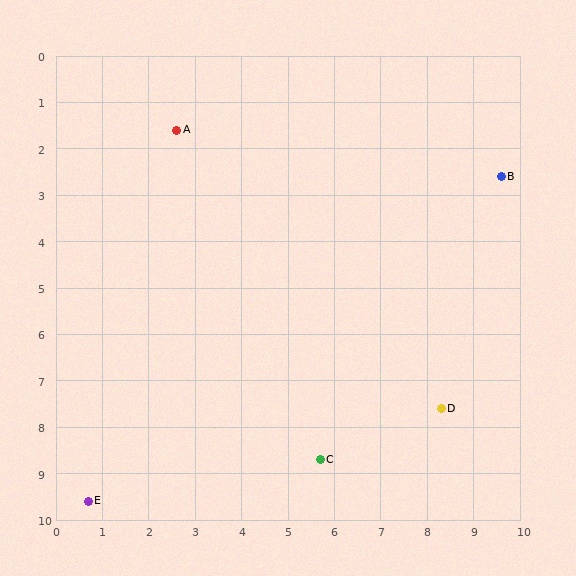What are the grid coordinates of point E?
Point E is at approximately (0.7, 9.6).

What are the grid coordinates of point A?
Point A is at approximately (2.6, 1.6).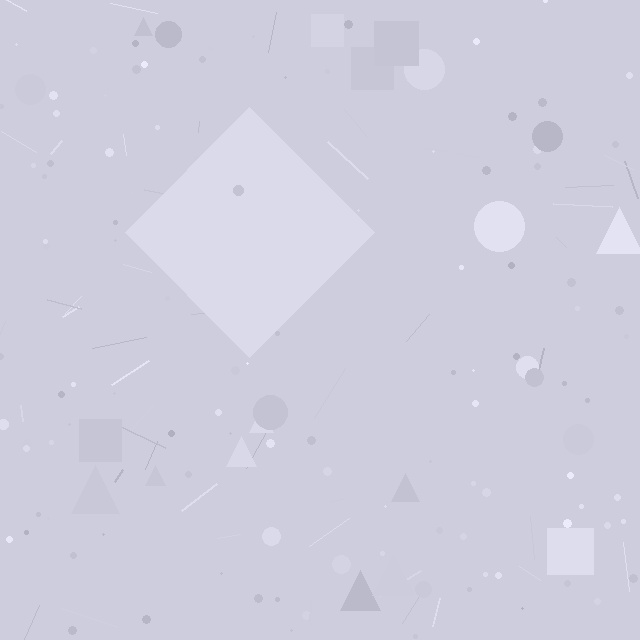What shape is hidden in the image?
A diamond is hidden in the image.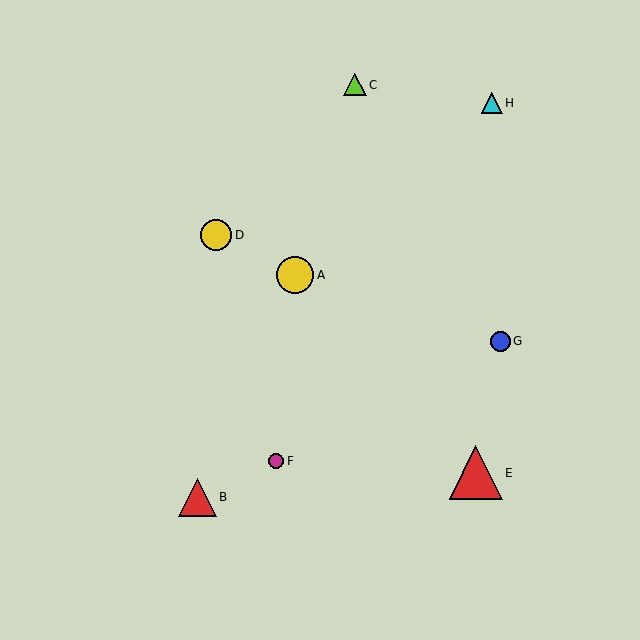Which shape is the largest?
The red triangle (labeled E) is the largest.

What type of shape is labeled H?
Shape H is a cyan triangle.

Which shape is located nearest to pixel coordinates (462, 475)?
The red triangle (labeled E) at (476, 473) is nearest to that location.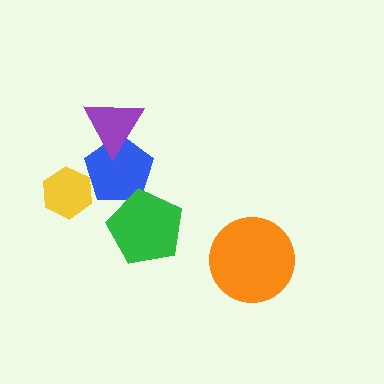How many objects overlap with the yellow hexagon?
1 object overlaps with the yellow hexagon.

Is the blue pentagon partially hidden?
Yes, it is partially covered by another shape.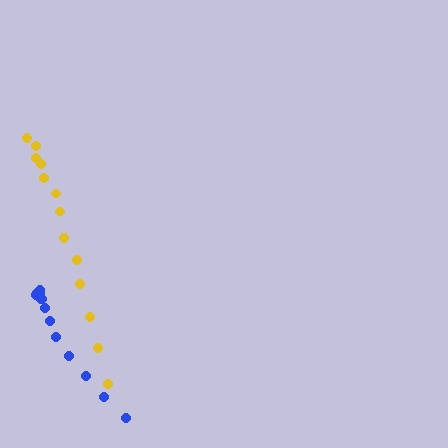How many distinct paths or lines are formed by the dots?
There are 2 distinct paths.